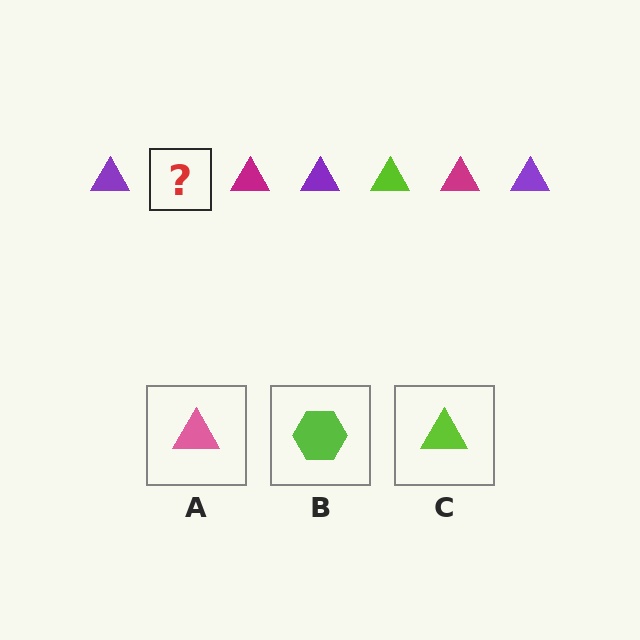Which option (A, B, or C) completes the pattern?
C.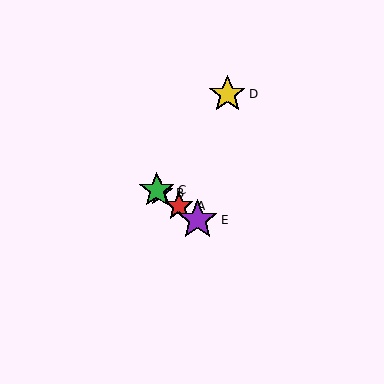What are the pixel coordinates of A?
Object A is at (179, 206).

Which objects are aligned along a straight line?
Objects A, B, C, E are aligned along a straight line.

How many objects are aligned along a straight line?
4 objects (A, B, C, E) are aligned along a straight line.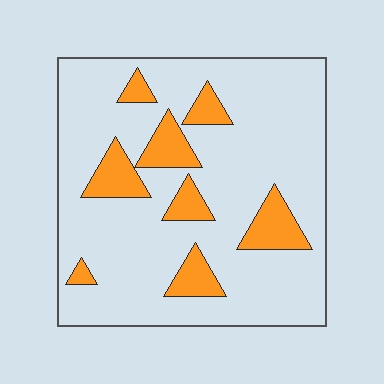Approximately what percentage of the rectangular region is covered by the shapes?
Approximately 15%.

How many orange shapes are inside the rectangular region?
8.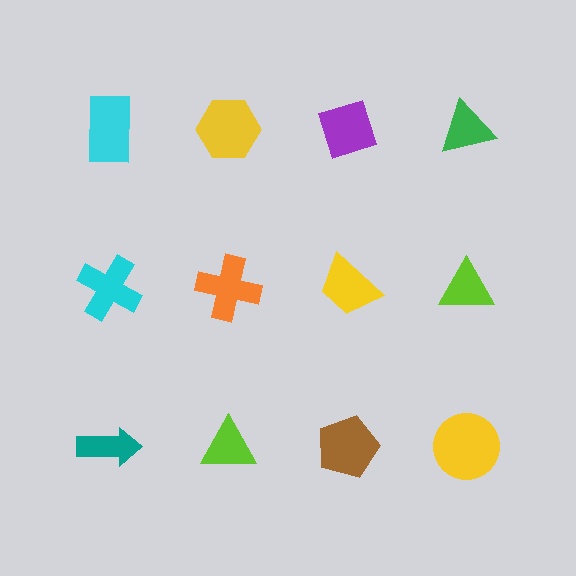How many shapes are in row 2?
4 shapes.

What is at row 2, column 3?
A yellow trapezoid.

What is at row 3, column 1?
A teal arrow.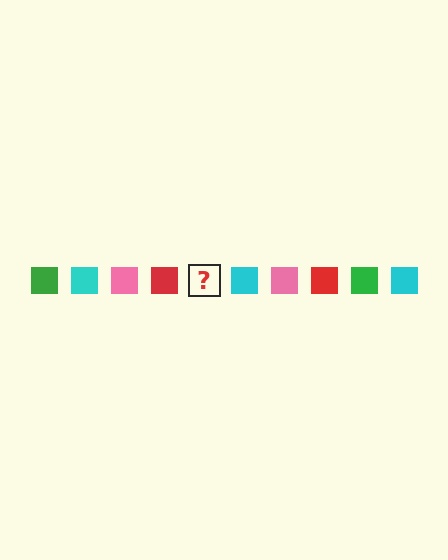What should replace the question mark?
The question mark should be replaced with a green square.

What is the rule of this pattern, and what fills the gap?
The rule is that the pattern cycles through green, cyan, pink, red squares. The gap should be filled with a green square.